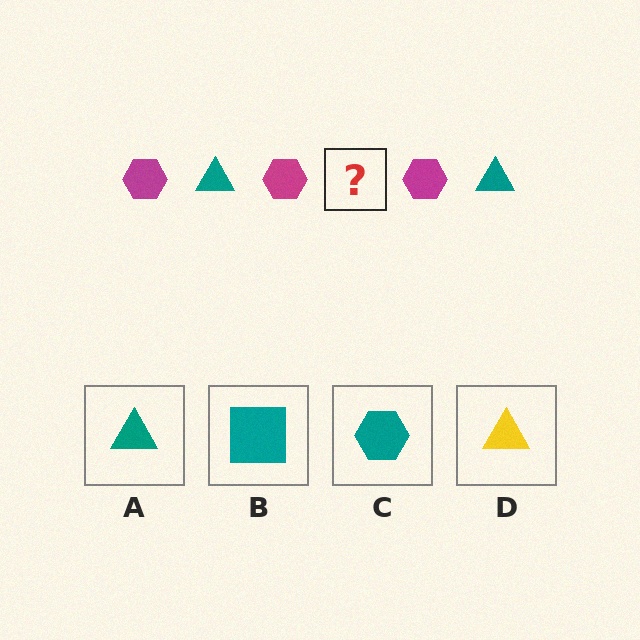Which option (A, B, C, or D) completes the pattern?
A.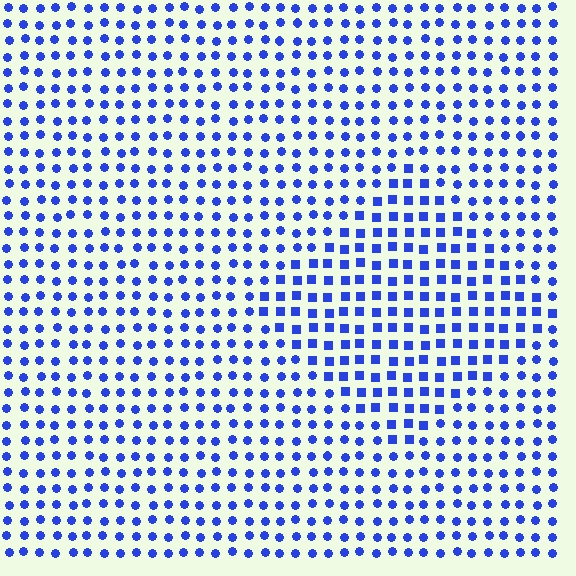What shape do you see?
I see a diamond.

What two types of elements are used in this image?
The image uses squares inside the diamond region and circles outside it.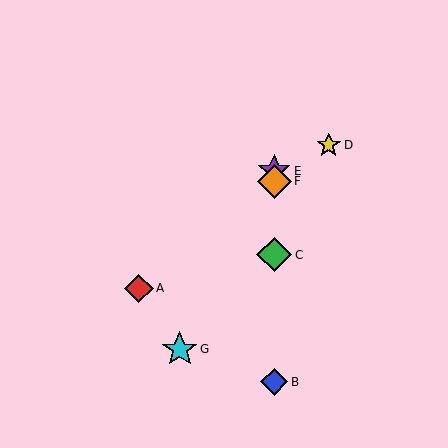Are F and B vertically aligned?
Yes, both are at x≈274.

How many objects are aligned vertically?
4 objects (B, C, E, F) are aligned vertically.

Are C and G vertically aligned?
No, C is at x≈274 and G is at x≈180.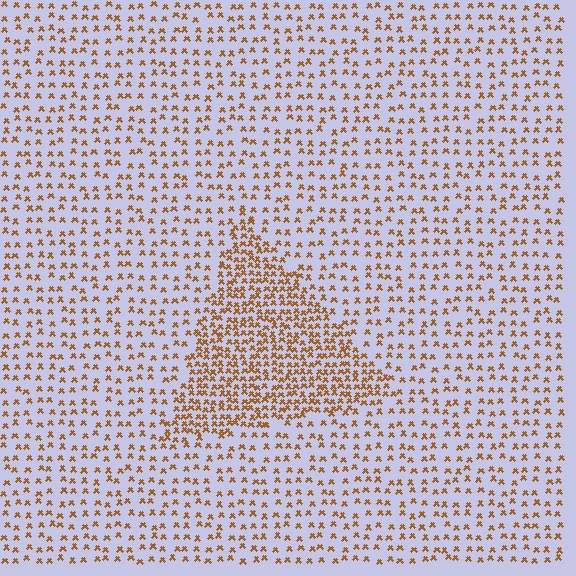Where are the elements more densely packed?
The elements are more densely packed inside the triangle boundary.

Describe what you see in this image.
The image contains small brown elements arranged at two different densities. A triangle-shaped region is visible where the elements are more densely packed than the surrounding area.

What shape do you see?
I see a triangle.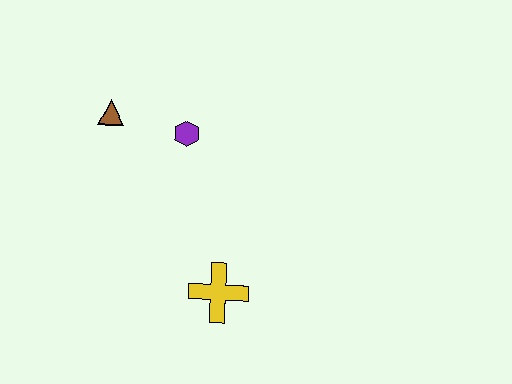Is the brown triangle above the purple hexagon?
Yes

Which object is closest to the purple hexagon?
The brown triangle is closest to the purple hexagon.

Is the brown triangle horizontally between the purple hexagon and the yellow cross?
No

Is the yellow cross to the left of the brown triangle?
No